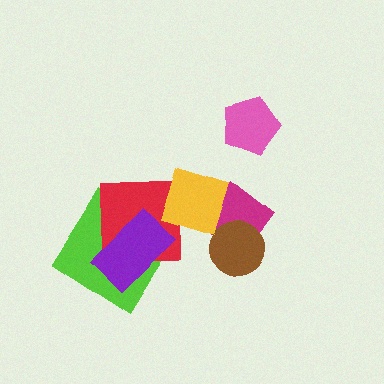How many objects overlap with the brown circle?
1 object overlaps with the brown circle.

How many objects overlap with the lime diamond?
2 objects overlap with the lime diamond.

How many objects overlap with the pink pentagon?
0 objects overlap with the pink pentagon.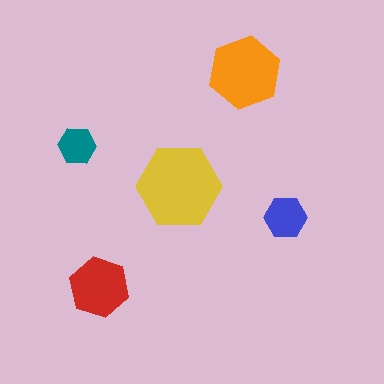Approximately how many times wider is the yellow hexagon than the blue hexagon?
About 2 times wider.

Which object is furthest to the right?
The blue hexagon is rightmost.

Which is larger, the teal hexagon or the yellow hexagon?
The yellow one.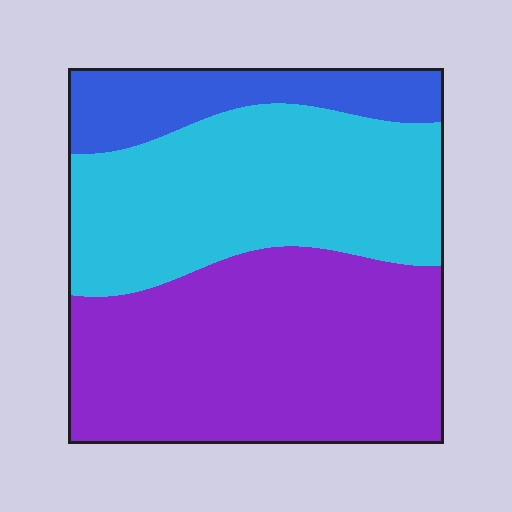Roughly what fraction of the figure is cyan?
Cyan takes up between a quarter and a half of the figure.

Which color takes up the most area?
Purple, at roughly 45%.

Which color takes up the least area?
Blue, at roughly 15%.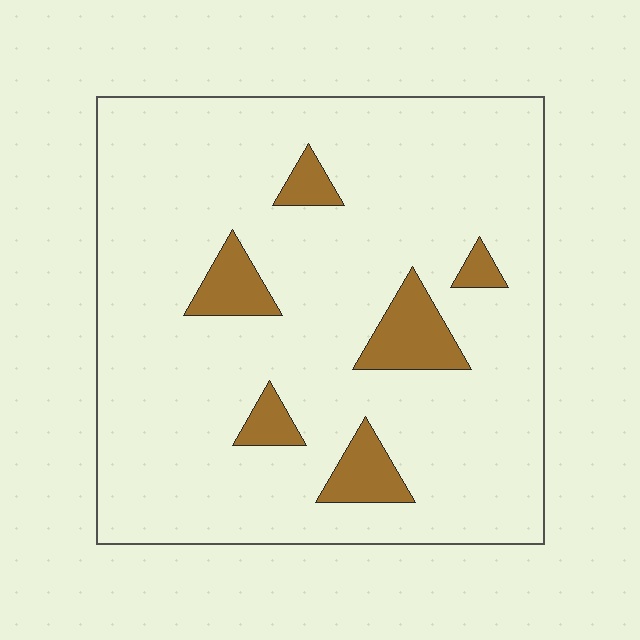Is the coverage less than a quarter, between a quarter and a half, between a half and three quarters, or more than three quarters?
Less than a quarter.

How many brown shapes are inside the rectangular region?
6.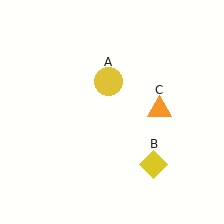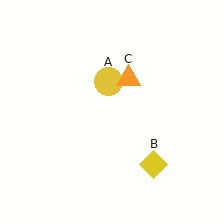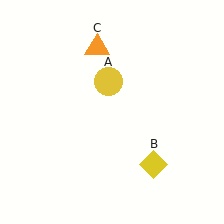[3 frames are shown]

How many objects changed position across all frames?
1 object changed position: orange triangle (object C).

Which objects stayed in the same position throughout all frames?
Yellow circle (object A) and yellow diamond (object B) remained stationary.